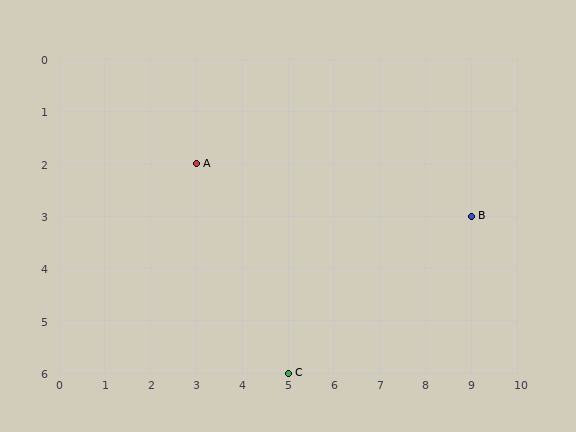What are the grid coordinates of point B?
Point B is at grid coordinates (9, 3).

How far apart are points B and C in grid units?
Points B and C are 4 columns and 3 rows apart (about 5.0 grid units diagonally).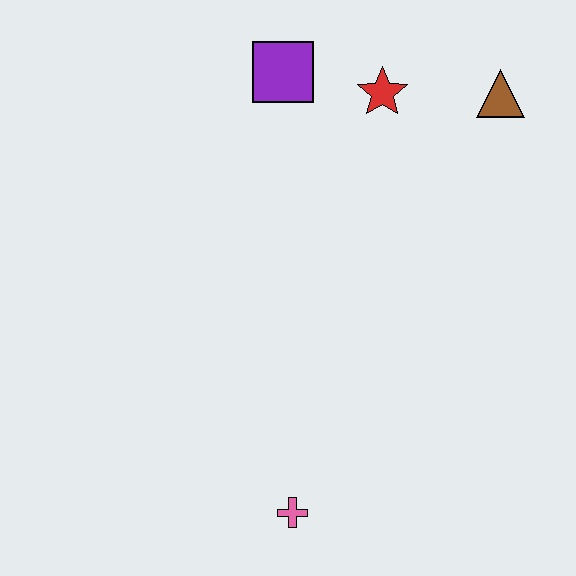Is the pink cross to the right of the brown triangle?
No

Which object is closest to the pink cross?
The red star is closest to the pink cross.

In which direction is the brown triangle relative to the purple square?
The brown triangle is to the right of the purple square.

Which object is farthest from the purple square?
The pink cross is farthest from the purple square.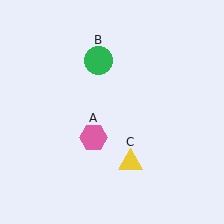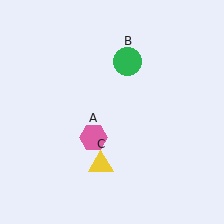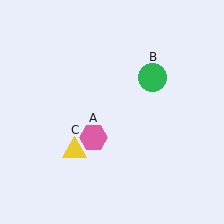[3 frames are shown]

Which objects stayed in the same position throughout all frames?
Pink hexagon (object A) remained stationary.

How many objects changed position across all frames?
2 objects changed position: green circle (object B), yellow triangle (object C).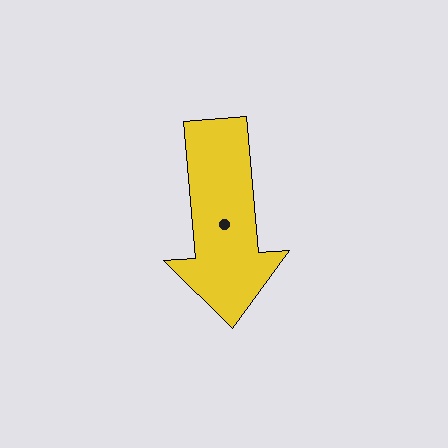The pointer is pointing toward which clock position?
Roughly 6 o'clock.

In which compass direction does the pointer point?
South.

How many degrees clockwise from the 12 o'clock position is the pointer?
Approximately 175 degrees.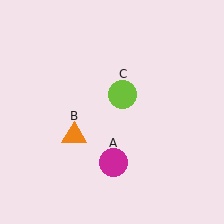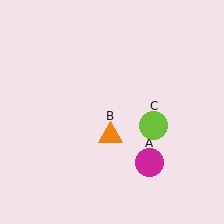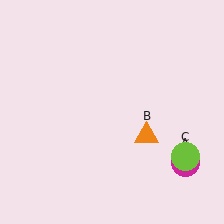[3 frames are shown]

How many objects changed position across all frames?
3 objects changed position: magenta circle (object A), orange triangle (object B), lime circle (object C).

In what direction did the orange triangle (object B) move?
The orange triangle (object B) moved right.